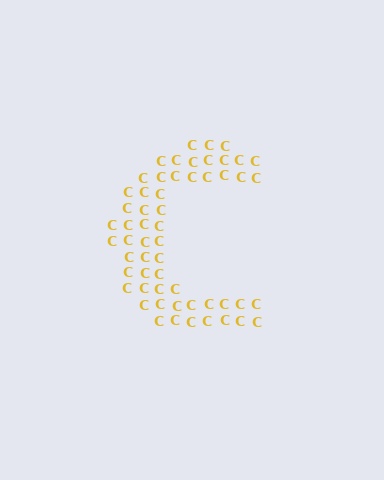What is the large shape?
The large shape is the letter C.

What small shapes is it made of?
It is made of small letter C's.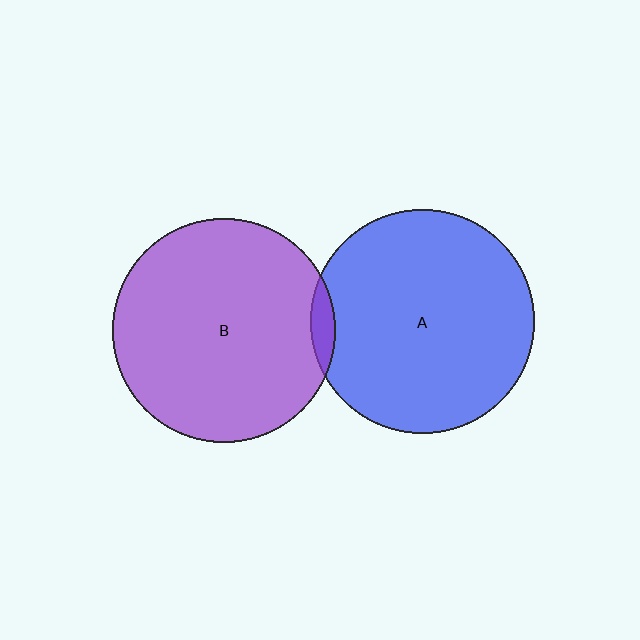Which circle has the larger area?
Circle A (blue).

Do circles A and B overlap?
Yes.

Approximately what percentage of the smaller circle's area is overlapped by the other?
Approximately 5%.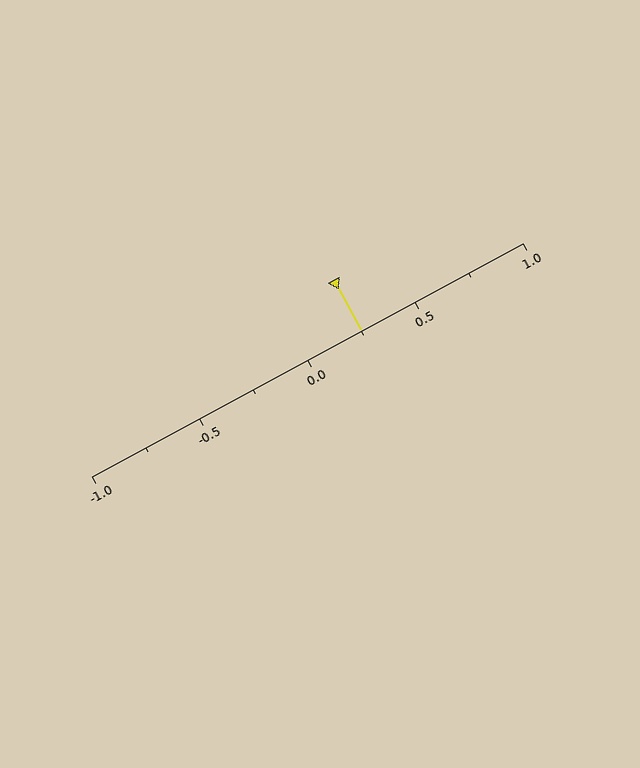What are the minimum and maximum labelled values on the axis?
The axis runs from -1.0 to 1.0.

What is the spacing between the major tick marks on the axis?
The major ticks are spaced 0.5 apart.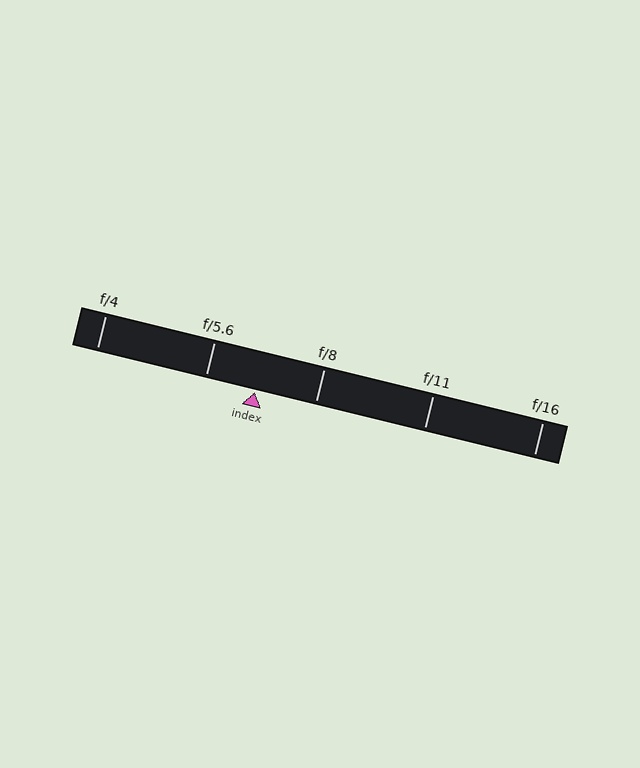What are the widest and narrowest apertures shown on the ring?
The widest aperture shown is f/4 and the narrowest is f/16.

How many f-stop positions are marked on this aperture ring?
There are 5 f-stop positions marked.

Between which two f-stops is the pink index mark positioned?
The index mark is between f/5.6 and f/8.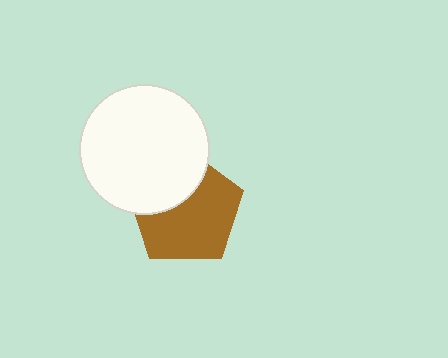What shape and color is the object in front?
The object in front is a white circle.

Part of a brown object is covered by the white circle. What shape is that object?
It is a pentagon.